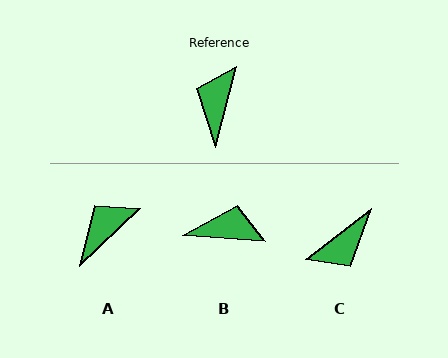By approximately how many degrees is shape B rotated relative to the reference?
Approximately 79 degrees clockwise.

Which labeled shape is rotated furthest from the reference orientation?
C, about 143 degrees away.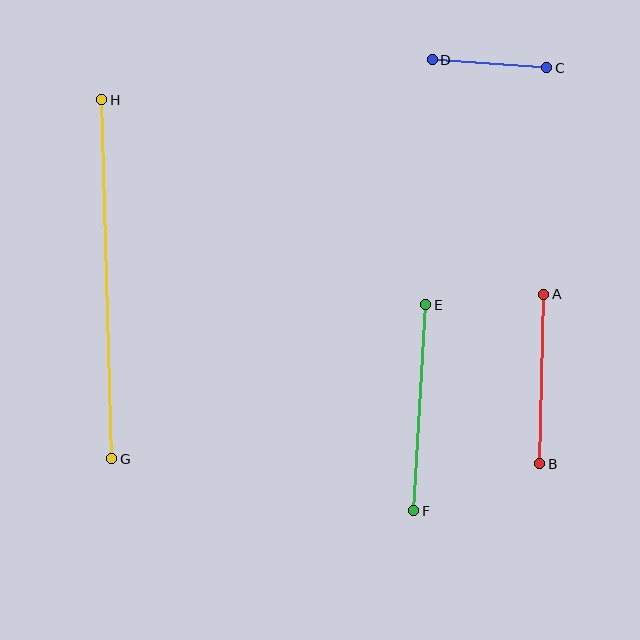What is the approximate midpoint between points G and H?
The midpoint is at approximately (107, 279) pixels.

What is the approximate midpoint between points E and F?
The midpoint is at approximately (420, 408) pixels.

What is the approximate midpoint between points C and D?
The midpoint is at approximately (490, 64) pixels.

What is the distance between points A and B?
The distance is approximately 169 pixels.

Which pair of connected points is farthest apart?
Points G and H are farthest apart.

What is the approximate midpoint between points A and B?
The midpoint is at approximately (542, 379) pixels.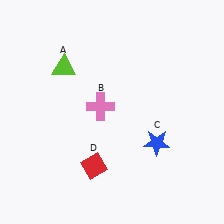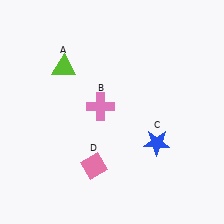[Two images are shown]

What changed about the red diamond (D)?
In Image 1, D is red. In Image 2, it changed to pink.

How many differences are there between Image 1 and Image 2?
There is 1 difference between the two images.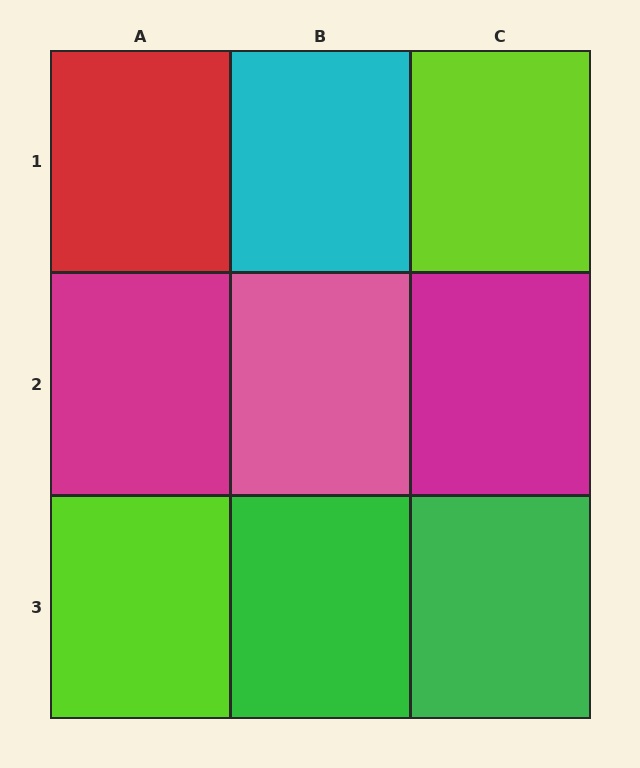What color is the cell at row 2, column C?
Magenta.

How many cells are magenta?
2 cells are magenta.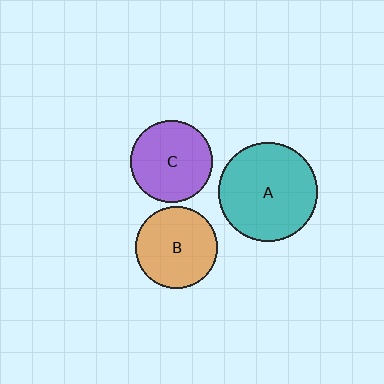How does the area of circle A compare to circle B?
Approximately 1.5 times.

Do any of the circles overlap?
No, none of the circles overlap.